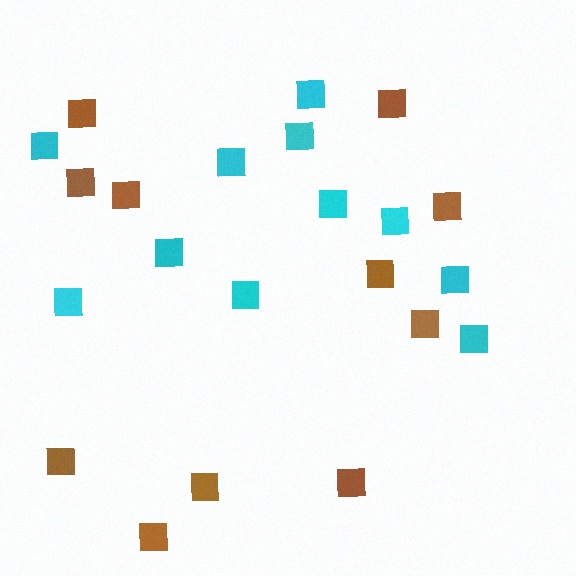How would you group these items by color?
There are 2 groups: one group of cyan squares (11) and one group of brown squares (11).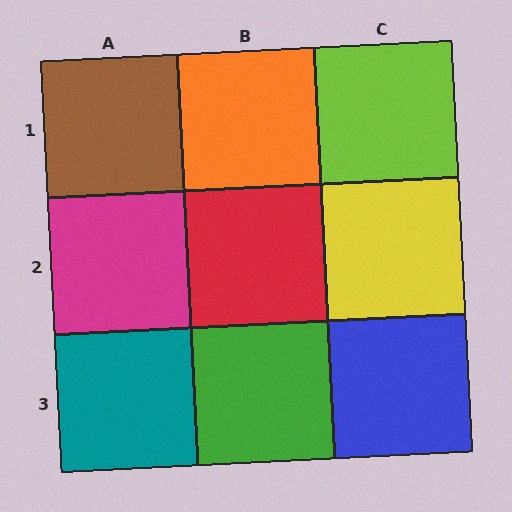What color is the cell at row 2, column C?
Yellow.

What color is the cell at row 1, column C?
Lime.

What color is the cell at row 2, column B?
Red.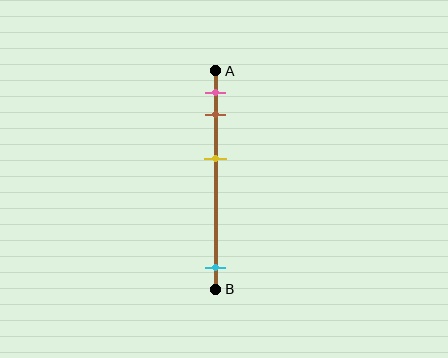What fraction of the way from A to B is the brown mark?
The brown mark is approximately 20% (0.2) of the way from A to B.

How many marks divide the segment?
There are 4 marks dividing the segment.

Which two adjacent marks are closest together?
The pink and brown marks are the closest adjacent pair.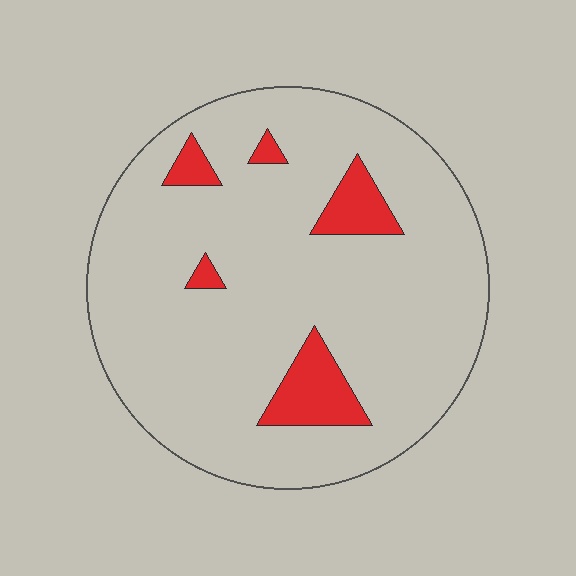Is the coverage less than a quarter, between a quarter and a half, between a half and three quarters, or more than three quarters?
Less than a quarter.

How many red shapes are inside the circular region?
5.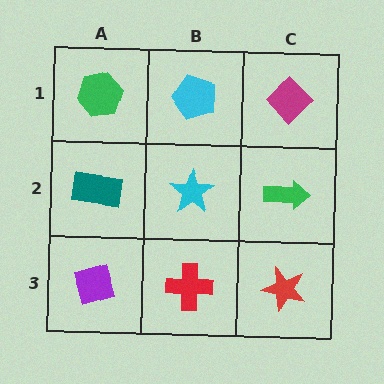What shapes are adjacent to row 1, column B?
A cyan star (row 2, column B), a green hexagon (row 1, column A), a magenta diamond (row 1, column C).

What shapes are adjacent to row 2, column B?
A cyan pentagon (row 1, column B), a red cross (row 3, column B), a teal rectangle (row 2, column A), a green arrow (row 2, column C).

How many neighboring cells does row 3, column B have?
3.